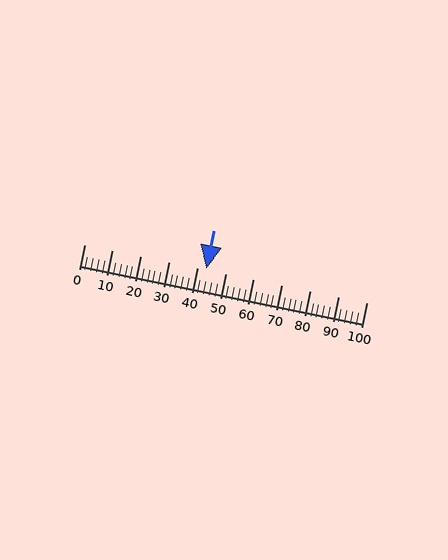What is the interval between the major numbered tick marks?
The major tick marks are spaced 10 units apart.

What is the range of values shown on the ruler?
The ruler shows values from 0 to 100.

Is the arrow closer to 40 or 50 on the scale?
The arrow is closer to 40.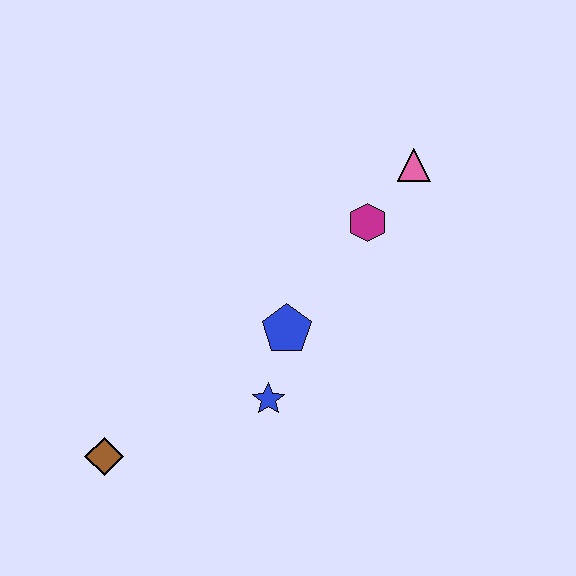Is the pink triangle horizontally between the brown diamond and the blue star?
No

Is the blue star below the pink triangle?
Yes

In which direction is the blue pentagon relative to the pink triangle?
The blue pentagon is below the pink triangle.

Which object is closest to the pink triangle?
The magenta hexagon is closest to the pink triangle.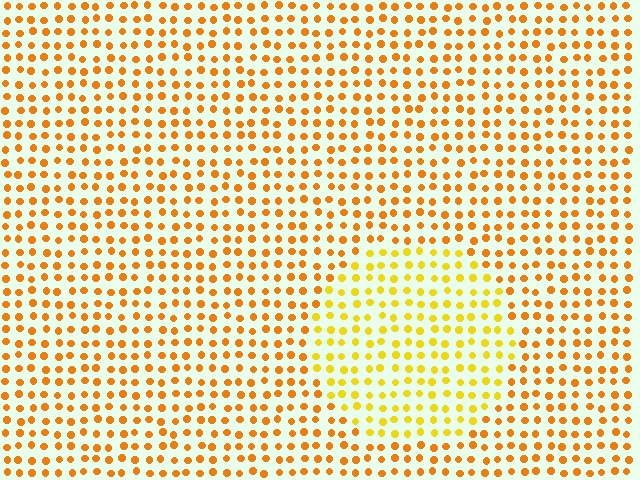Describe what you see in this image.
The image is filled with small orange elements in a uniform arrangement. A circle-shaped region is visible where the elements are tinted to a slightly different hue, forming a subtle color boundary.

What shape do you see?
I see a circle.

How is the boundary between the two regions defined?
The boundary is defined purely by a slight shift in hue (about 25 degrees). Spacing, size, and orientation are identical on both sides.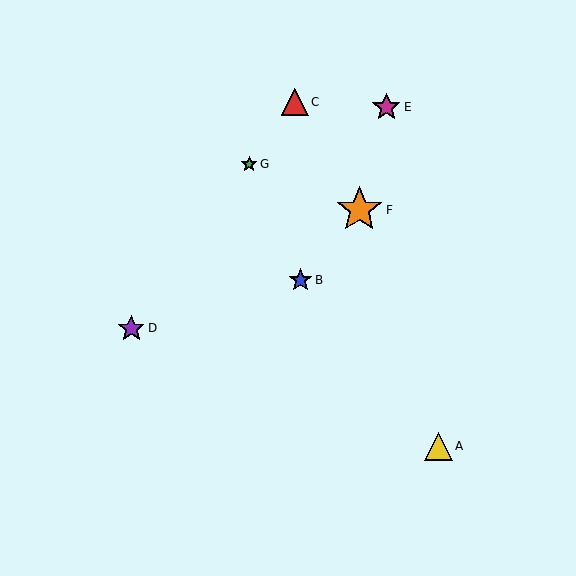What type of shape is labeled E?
Shape E is a magenta star.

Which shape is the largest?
The orange star (labeled F) is the largest.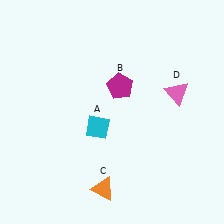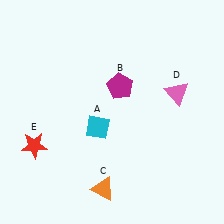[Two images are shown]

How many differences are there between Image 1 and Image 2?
There is 1 difference between the two images.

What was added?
A red star (E) was added in Image 2.